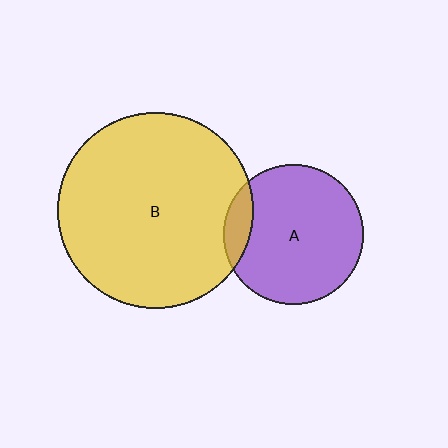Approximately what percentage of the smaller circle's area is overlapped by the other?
Approximately 10%.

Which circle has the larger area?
Circle B (yellow).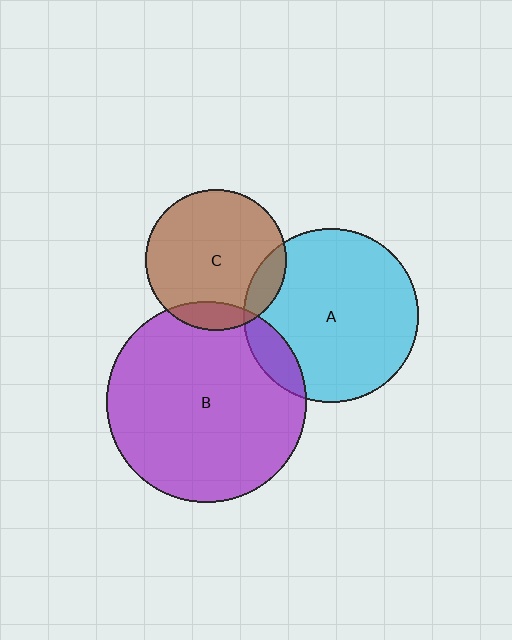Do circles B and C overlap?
Yes.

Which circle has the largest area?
Circle B (purple).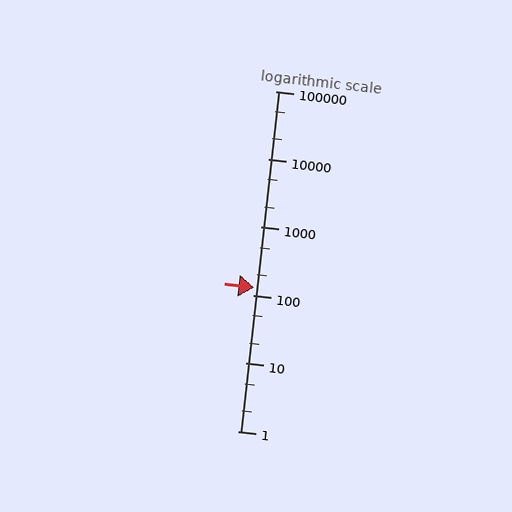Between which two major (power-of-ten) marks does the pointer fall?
The pointer is between 100 and 1000.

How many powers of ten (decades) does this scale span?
The scale spans 5 decades, from 1 to 100000.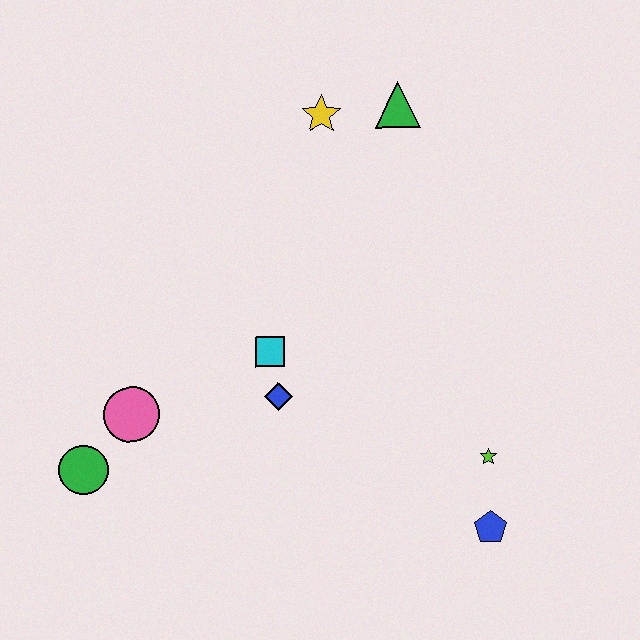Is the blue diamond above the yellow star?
No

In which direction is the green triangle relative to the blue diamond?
The green triangle is above the blue diamond.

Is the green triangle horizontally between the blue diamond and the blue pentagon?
Yes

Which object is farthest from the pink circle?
The green triangle is farthest from the pink circle.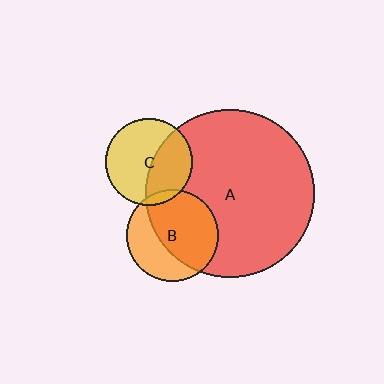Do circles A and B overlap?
Yes.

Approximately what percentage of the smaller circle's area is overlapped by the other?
Approximately 60%.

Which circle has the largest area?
Circle A (red).